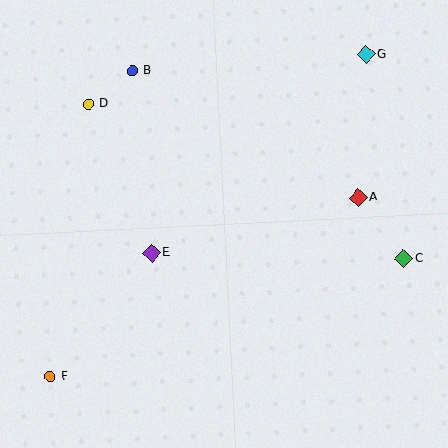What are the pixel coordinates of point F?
Point F is at (50, 377).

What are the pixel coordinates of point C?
Point C is at (404, 259).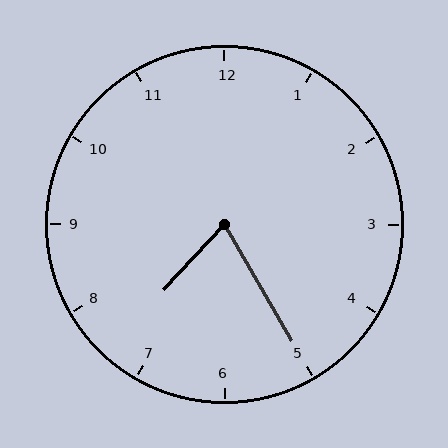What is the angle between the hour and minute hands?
Approximately 72 degrees.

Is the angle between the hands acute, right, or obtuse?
It is acute.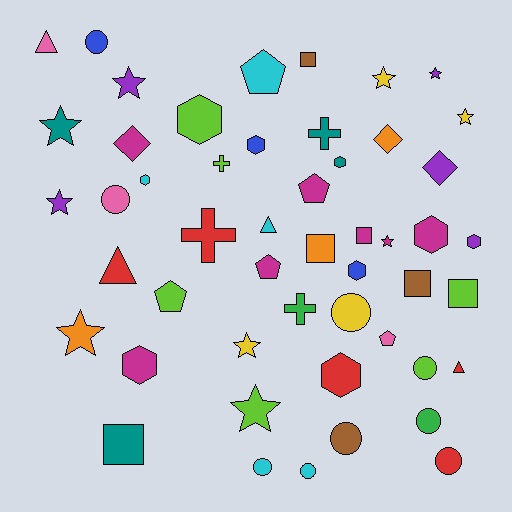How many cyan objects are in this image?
There are 5 cyan objects.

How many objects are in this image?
There are 50 objects.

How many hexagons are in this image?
There are 9 hexagons.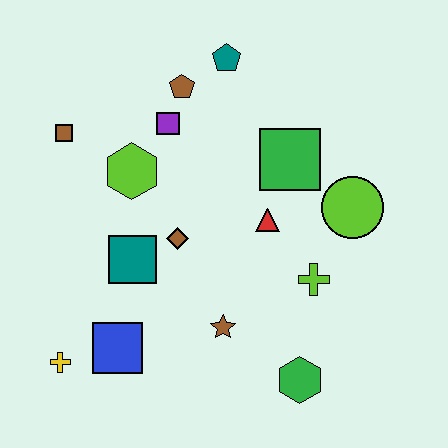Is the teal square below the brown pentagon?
Yes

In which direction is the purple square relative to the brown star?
The purple square is above the brown star.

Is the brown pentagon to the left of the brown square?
No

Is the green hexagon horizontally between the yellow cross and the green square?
No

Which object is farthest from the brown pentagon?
The green hexagon is farthest from the brown pentagon.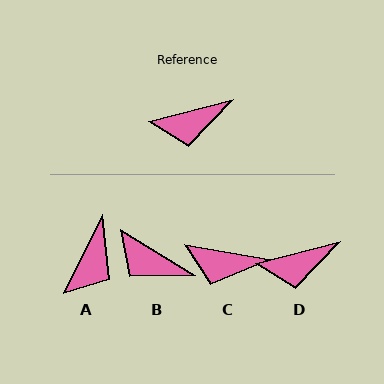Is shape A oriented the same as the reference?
No, it is off by about 49 degrees.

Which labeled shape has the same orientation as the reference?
D.